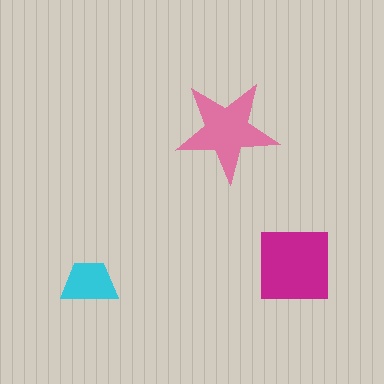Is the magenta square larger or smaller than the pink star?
Larger.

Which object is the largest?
The magenta square.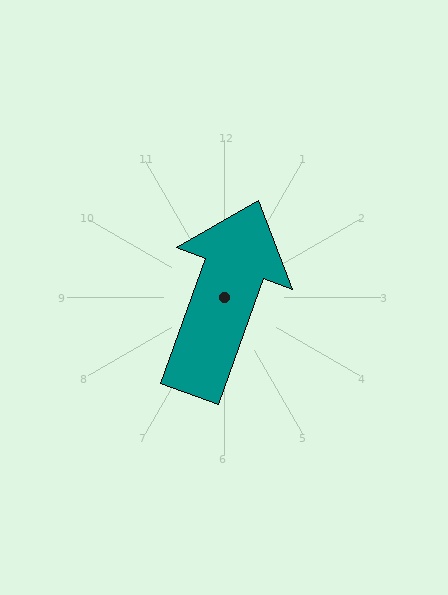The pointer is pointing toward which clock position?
Roughly 1 o'clock.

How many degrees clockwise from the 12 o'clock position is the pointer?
Approximately 20 degrees.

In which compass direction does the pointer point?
North.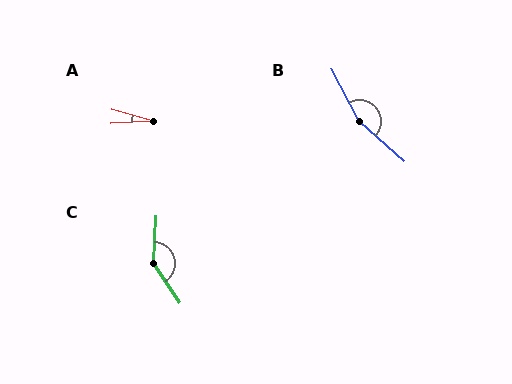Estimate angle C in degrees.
Approximately 143 degrees.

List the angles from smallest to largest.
A (19°), C (143°), B (159°).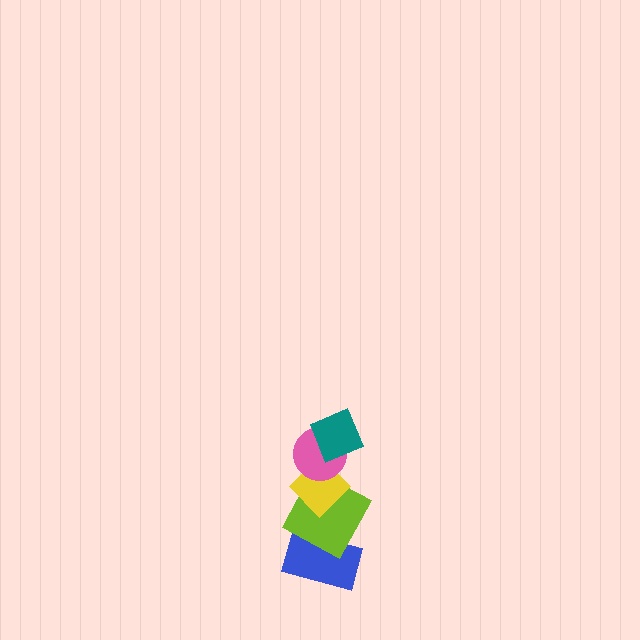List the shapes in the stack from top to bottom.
From top to bottom: the teal square, the pink circle, the yellow diamond, the lime square, the blue rectangle.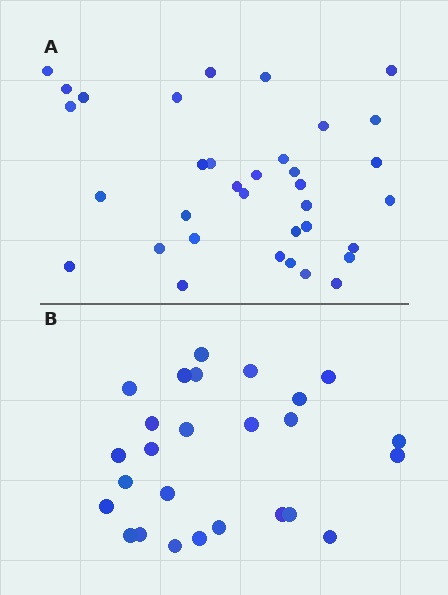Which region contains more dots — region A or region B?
Region A (the top region) has more dots.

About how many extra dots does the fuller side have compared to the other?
Region A has roughly 8 or so more dots than region B.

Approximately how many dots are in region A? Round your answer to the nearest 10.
About 40 dots. (The exact count is 35, which rounds to 40.)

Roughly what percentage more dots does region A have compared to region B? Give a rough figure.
About 35% more.